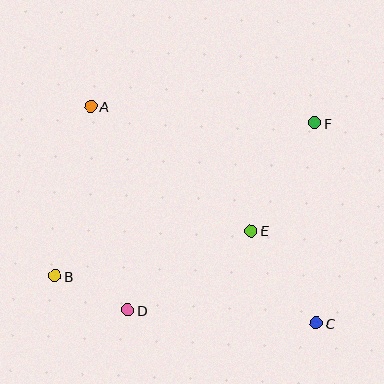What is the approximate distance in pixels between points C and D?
The distance between C and D is approximately 189 pixels.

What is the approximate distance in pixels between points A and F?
The distance between A and F is approximately 224 pixels.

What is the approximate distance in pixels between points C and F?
The distance between C and F is approximately 200 pixels.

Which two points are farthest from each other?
Points A and C are farthest from each other.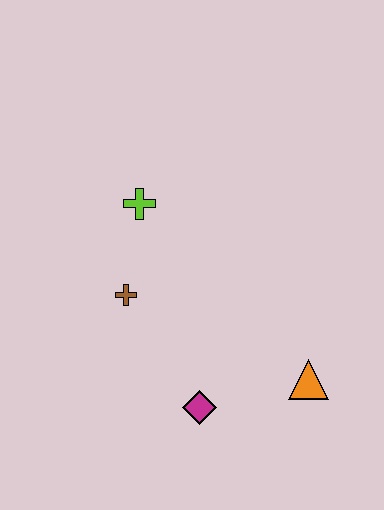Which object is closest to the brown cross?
The lime cross is closest to the brown cross.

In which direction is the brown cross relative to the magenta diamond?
The brown cross is above the magenta diamond.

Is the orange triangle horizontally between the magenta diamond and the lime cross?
No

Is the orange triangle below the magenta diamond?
No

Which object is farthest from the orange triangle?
The lime cross is farthest from the orange triangle.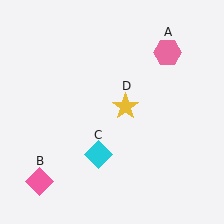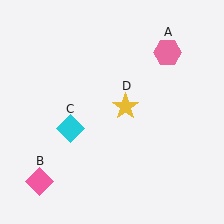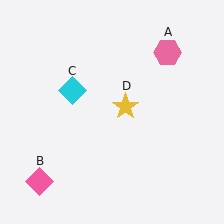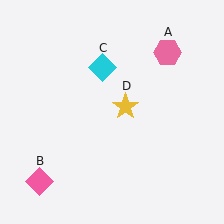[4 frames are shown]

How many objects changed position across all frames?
1 object changed position: cyan diamond (object C).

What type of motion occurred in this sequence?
The cyan diamond (object C) rotated clockwise around the center of the scene.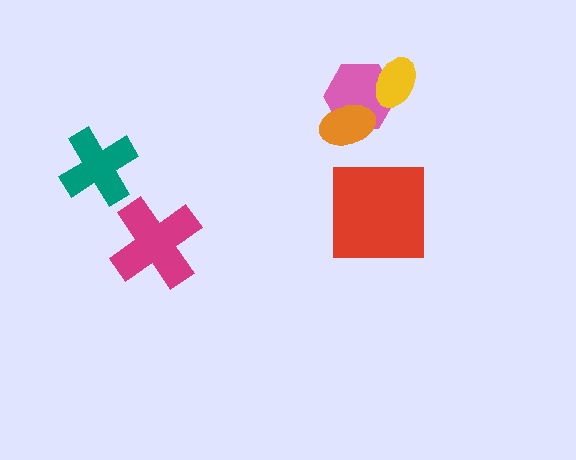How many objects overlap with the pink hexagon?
2 objects overlap with the pink hexagon.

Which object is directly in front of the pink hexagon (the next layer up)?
The yellow ellipse is directly in front of the pink hexagon.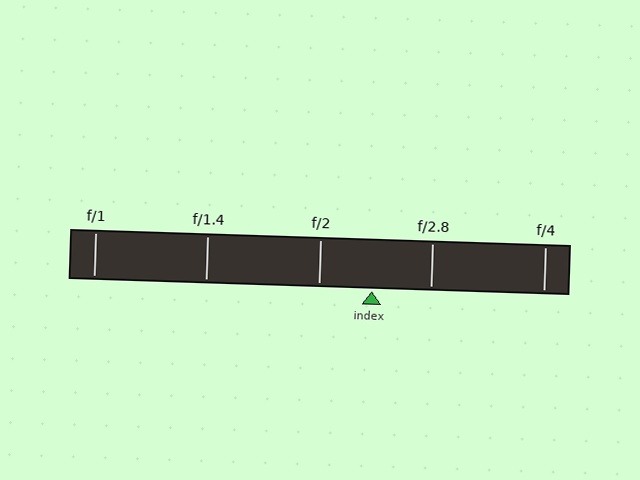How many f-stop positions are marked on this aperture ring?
There are 5 f-stop positions marked.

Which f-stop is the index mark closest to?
The index mark is closest to f/2.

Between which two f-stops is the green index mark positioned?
The index mark is between f/2 and f/2.8.